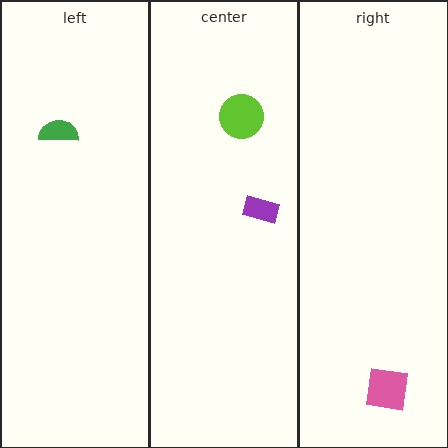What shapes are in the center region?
The lime circle, the purple rectangle.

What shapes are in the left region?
The green semicircle.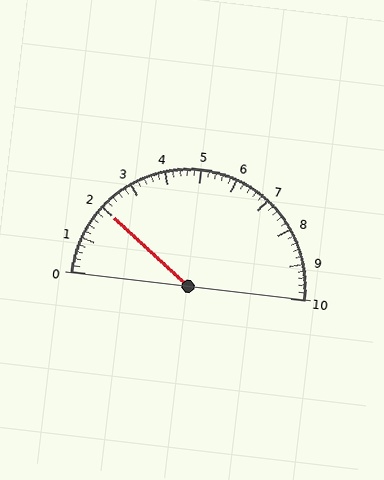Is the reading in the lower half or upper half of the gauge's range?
The reading is in the lower half of the range (0 to 10).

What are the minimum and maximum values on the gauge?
The gauge ranges from 0 to 10.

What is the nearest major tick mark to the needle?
The nearest major tick mark is 2.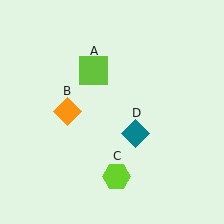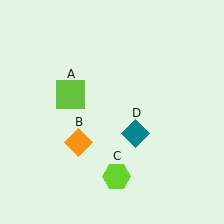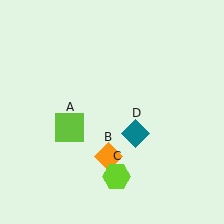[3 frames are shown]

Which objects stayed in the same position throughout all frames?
Lime hexagon (object C) and teal diamond (object D) remained stationary.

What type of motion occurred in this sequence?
The lime square (object A), orange diamond (object B) rotated counterclockwise around the center of the scene.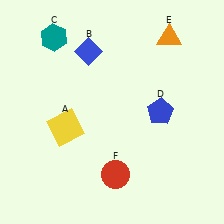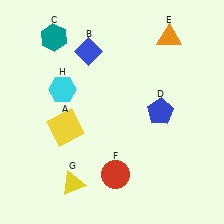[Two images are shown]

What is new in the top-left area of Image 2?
A cyan hexagon (H) was added in the top-left area of Image 2.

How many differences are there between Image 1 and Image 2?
There are 2 differences between the two images.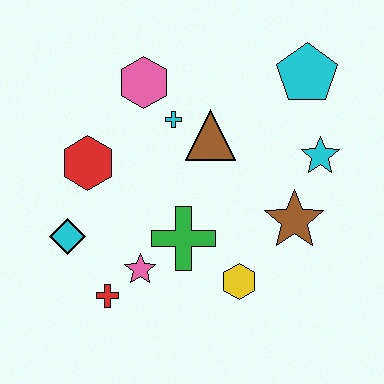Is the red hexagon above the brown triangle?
No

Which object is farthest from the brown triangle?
The red cross is farthest from the brown triangle.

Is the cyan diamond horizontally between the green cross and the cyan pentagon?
No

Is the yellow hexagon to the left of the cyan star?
Yes